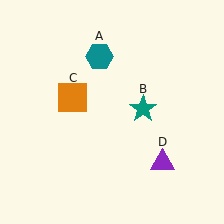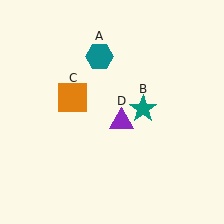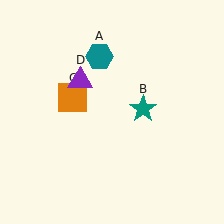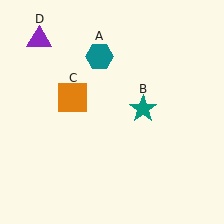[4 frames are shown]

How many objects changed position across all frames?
1 object changed position: purple triangle (object D).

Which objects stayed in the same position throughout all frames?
Teal hexagon (object A) and teal star (object B) and orange square (object C) remained stationary.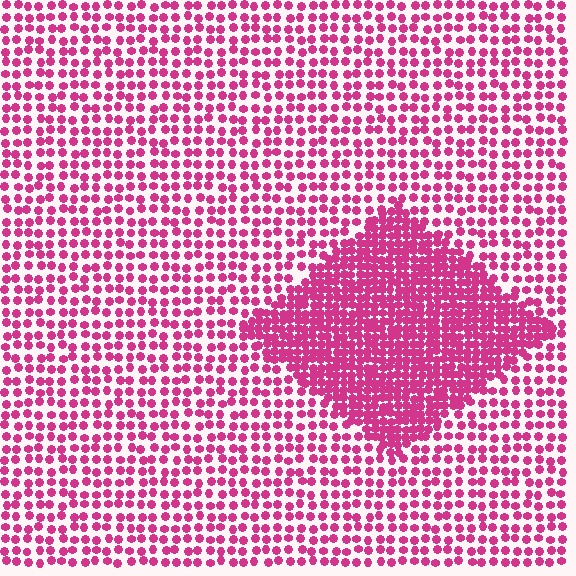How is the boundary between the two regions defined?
The boundary is defined by a change in element density (approximately 2.2x ratio). All elements are the same color, size, and shape.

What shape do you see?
I see a diamond.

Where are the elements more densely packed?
The elements are more densely packed inside the diamond boundary.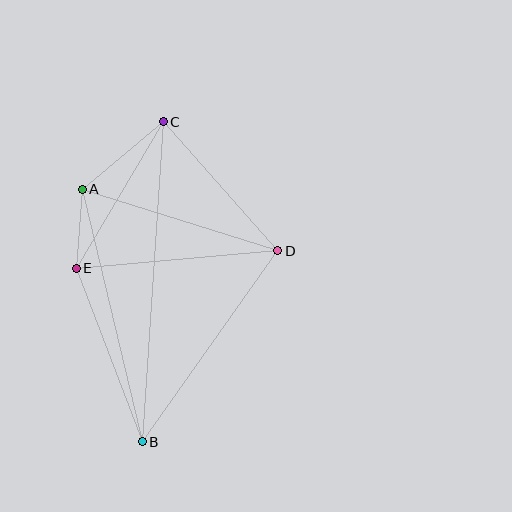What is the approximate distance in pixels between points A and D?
The distance between A and D is approximately 205 pixels.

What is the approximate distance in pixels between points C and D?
The distance between C and D is approximately 172 pixels.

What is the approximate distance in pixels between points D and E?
The distance between D and E is approximately 202 pixels.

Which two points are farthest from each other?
Points B and C are farthest from each other.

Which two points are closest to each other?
Points A and E are closest to each other.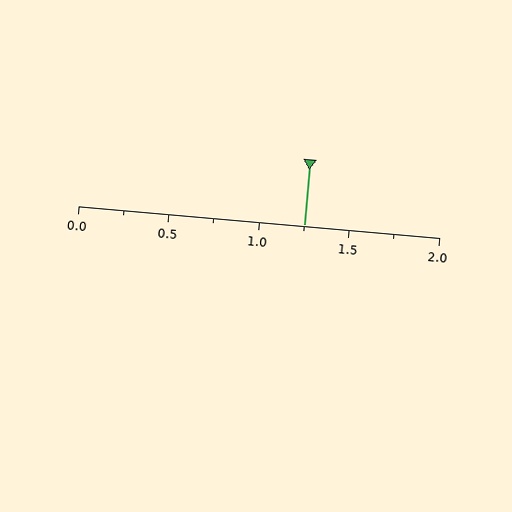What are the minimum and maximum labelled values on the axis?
The axis runs from 0.0 to 2.0.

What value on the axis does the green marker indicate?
The marker indicates approximately 1.25.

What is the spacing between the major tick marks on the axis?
The major ticks are spaced 0.5 apart.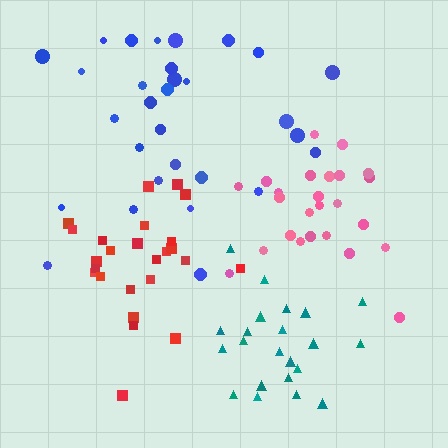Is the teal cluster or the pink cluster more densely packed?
Teal.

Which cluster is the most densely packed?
Red.